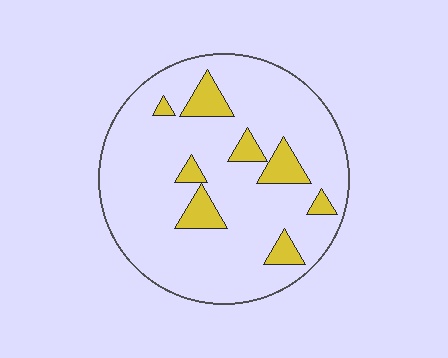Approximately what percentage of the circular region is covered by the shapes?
Approximately 15%.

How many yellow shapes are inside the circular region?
8.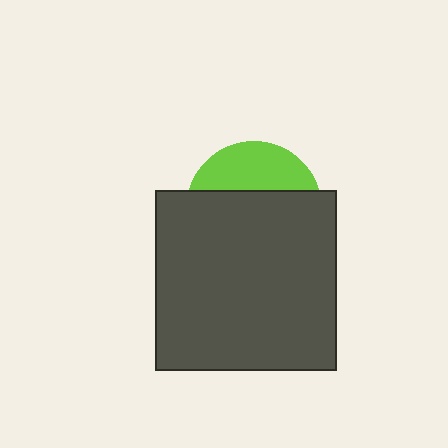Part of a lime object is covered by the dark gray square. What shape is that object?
It is a circle.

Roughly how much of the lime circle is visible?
A small part of it is visible (roughly 32%).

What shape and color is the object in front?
The object in front is a dark gray square.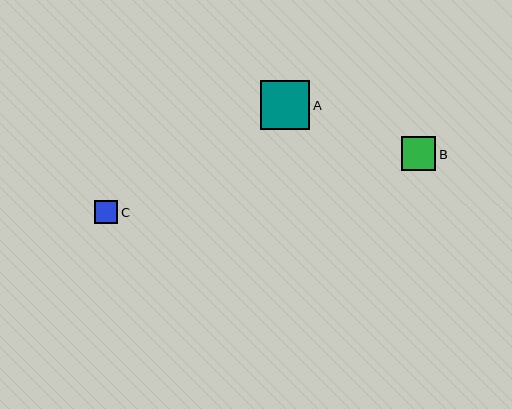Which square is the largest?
Square A is the largest with a size of approximately 50 pixels.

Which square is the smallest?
Square C is the smallest with a size of approximately 23 pixels.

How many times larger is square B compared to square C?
Square B is approximately 1.5 times the size of square C.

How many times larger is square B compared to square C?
Square B is approximately 1.5 times the size of square C.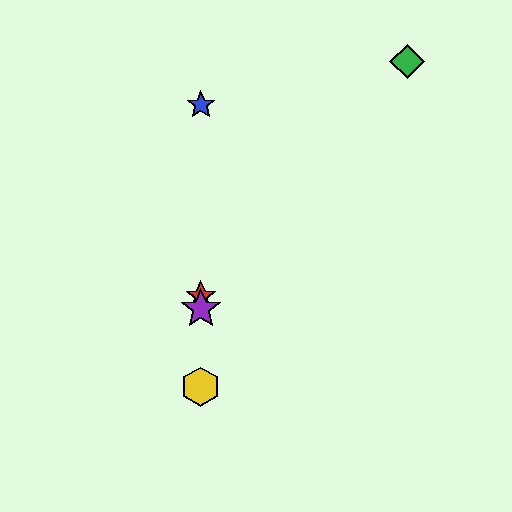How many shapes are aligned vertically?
4 shapes (the red star, the blue star, the yellow hexagon, the purple star) are aligned vertically.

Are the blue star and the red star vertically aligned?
Yes, both are at x≈201.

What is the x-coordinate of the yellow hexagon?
The yellow hexagon is at x≈201.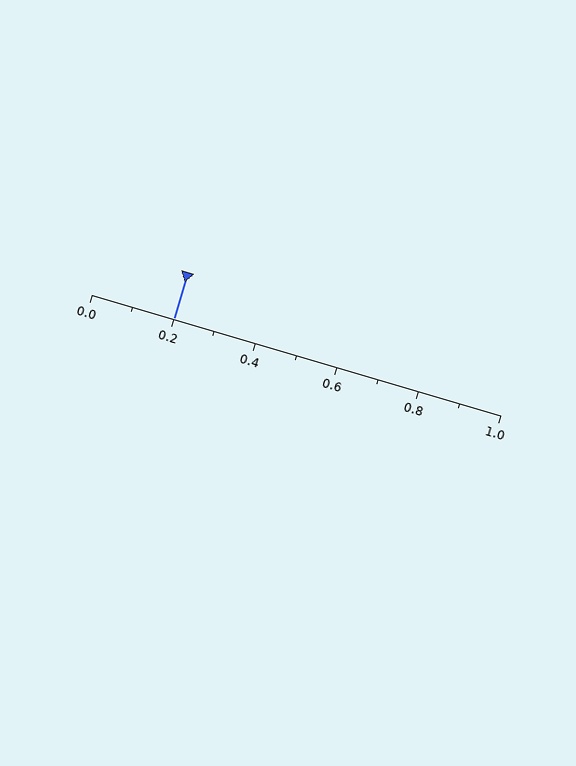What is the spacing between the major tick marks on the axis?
The major ticks are spaced 0.2 apart.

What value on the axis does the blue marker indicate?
The marker indicates approximately 0.2.